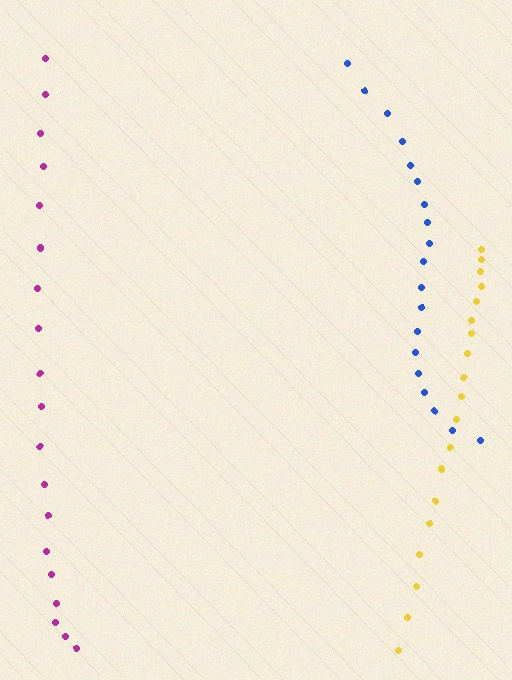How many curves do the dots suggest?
There are 3 distinct paths.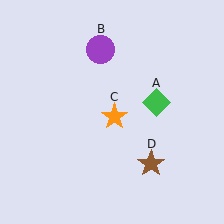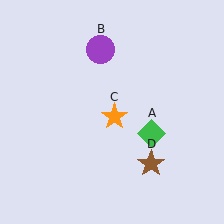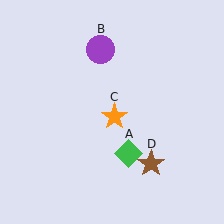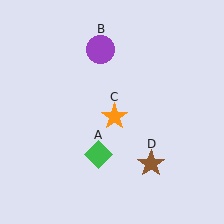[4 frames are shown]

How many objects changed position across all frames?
1 object changed position: green diamond (object A).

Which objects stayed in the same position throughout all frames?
Purple circle (object B) and orange star (object C) and brown star (object D) remained stationary.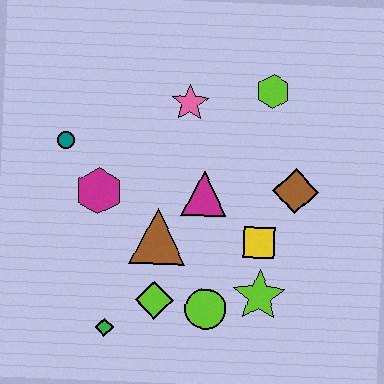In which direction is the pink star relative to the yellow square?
The pink star is above the yellow square.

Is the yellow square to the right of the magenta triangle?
Yes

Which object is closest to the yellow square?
The lime star is closest to the yellow square.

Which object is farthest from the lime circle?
The lime hexagon is farthest from the lime circle.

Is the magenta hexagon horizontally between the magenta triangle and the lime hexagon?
No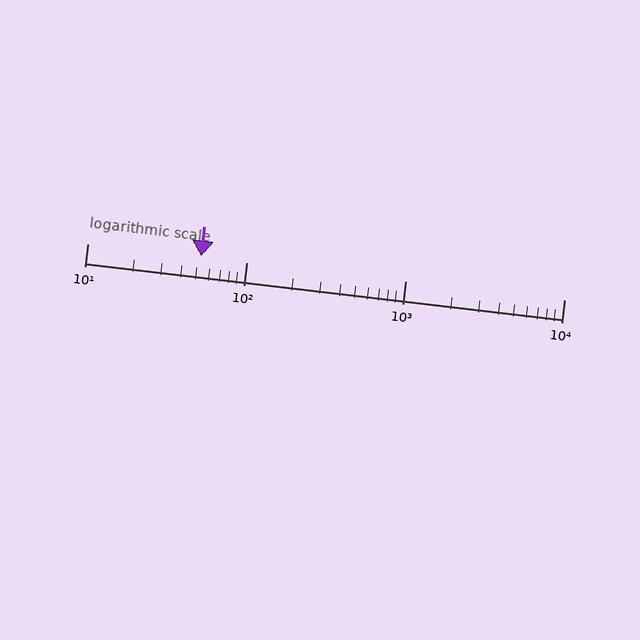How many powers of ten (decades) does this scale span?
The scale spans 3 decades, from 10 to 10000.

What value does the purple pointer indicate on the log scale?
The pointer indicates approximately 52.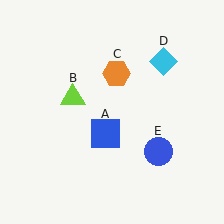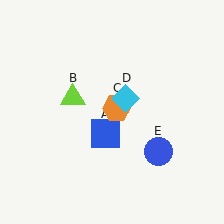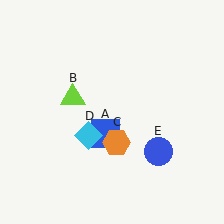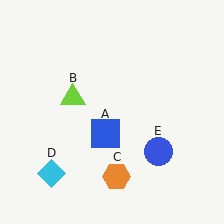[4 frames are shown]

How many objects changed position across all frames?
2 objects changed position: orange hexagon (object C), cyan diamond (object D).